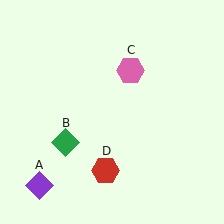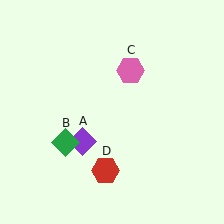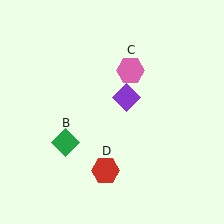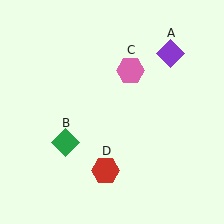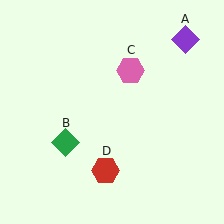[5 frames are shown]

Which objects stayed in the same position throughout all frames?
Green diamond (object B) and pink hexagon (object C) and red hexagon (object D) remained stationary.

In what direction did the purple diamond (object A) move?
The purple diamond (object A) moved up and to the right.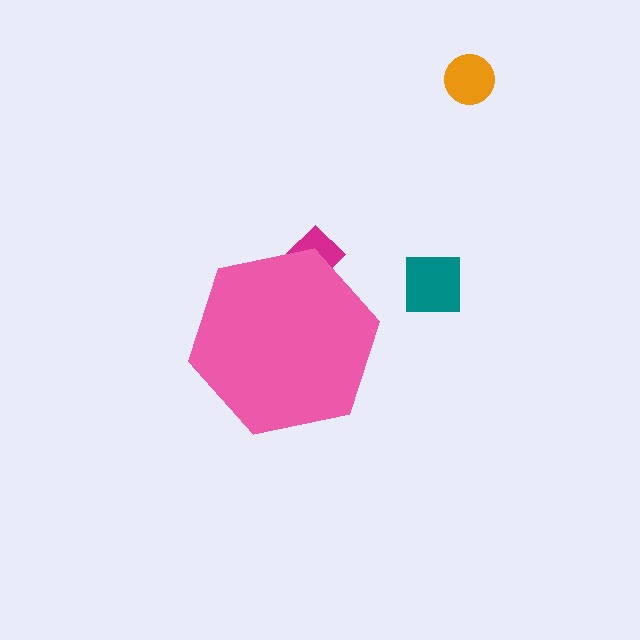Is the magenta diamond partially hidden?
Yes, the magenta diamond is partially hidden behind the pink hexagon.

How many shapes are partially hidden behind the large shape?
1 shape is partially hidden.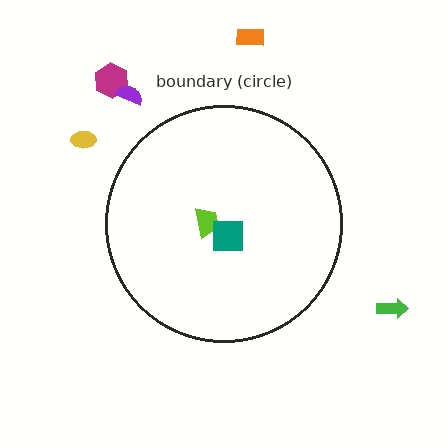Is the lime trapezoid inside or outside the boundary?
Inside.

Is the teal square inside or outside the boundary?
Inside.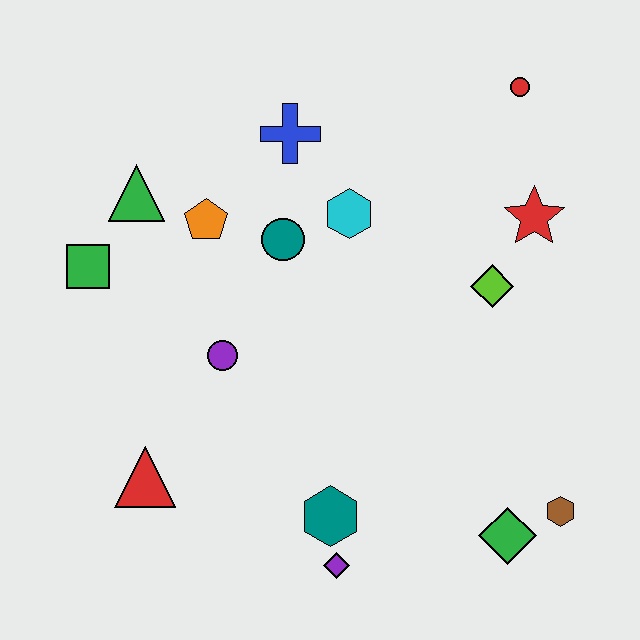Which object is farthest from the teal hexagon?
The red circle is farthest from the teal hexagon.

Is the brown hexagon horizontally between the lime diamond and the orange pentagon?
No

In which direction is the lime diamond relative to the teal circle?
The lime diamond is to the right of the teal circle.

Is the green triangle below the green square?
No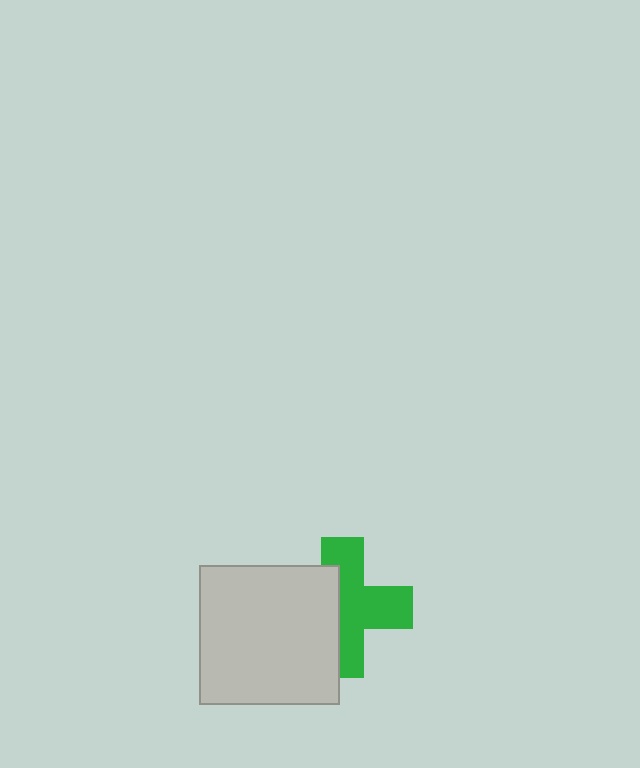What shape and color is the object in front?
The object in front is a light gray rectangle.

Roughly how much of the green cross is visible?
About half of it is visible (roughly 59%).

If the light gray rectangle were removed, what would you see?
You would see the complete green cross.